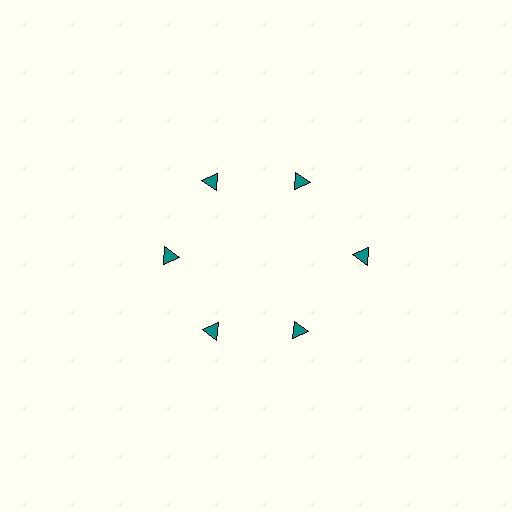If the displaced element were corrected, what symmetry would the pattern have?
It would have 6-fold rotational symmetry — the pattern would map onto itself every 60 degrees.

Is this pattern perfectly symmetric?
No. The 6 teal triangles are arranged in a ring, but one element near the 3 o'clock position is pushed outward from the center, breaking the 6-fold rotational symmetry.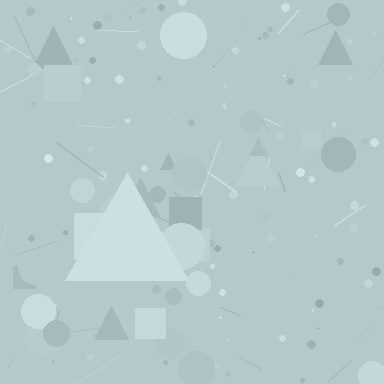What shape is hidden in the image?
A triangle is hidden in the image.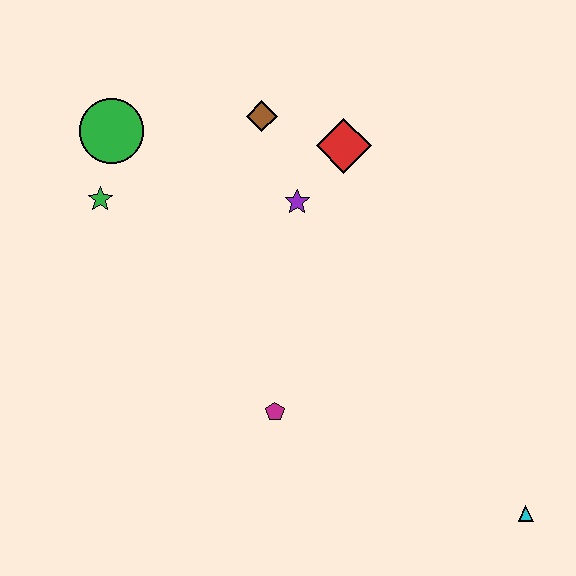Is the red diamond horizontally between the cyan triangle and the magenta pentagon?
Yes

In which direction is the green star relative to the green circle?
The green star is below the green circle.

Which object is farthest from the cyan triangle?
The green circle is farthest from the cyan triangle.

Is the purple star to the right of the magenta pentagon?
Yes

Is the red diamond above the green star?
Yes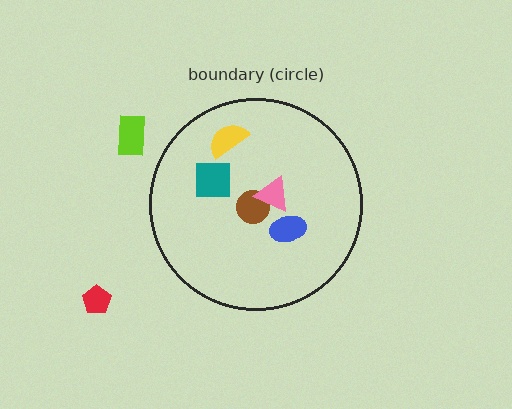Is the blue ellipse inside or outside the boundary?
Inside.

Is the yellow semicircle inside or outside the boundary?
Inside.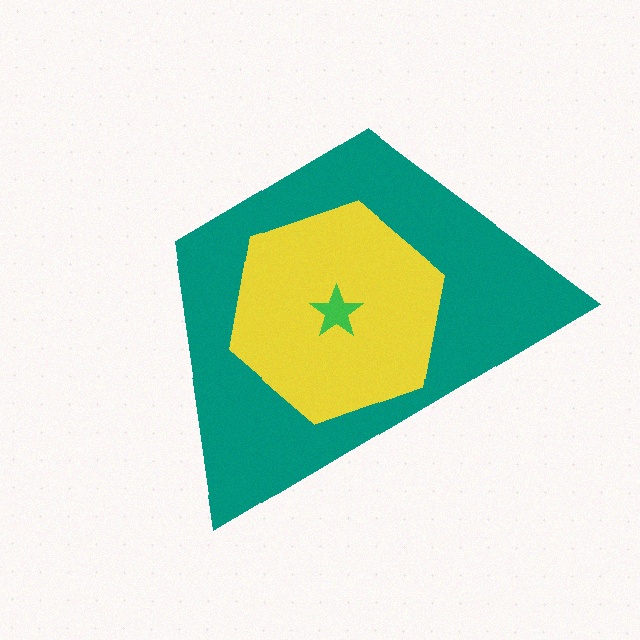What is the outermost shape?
The teal trapezoid.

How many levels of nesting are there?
3.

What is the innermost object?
The green star.